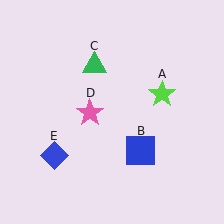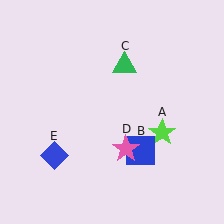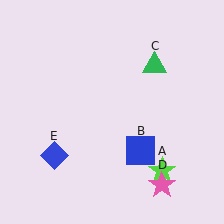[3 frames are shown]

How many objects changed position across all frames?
3 objects changed position: lime star (object A), green triangle (object C), pink star (object D).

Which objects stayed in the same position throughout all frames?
Blue square (object B) and blue diamond (object E) remained stationary.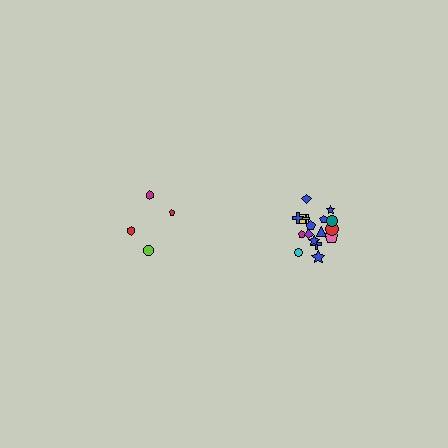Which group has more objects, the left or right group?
The right group.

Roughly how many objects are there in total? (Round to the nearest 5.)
Roughly 20 objects in total.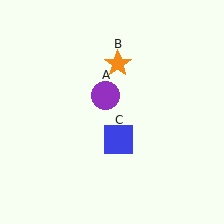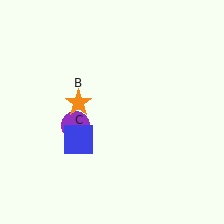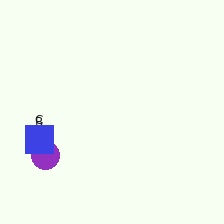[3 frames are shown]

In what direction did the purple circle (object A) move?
The purple circle (object A) moved down and to the left.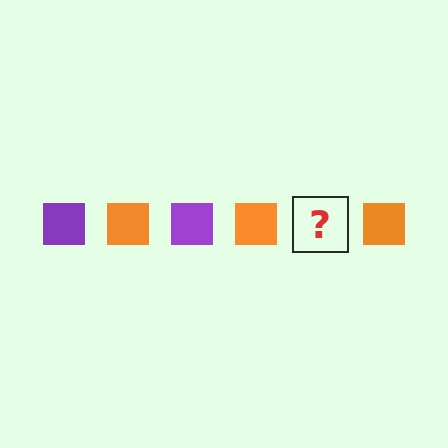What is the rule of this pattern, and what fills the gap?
The rule is that the pattern cycles through purple, orange squares. The gap should be filled with a purple square.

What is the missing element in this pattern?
The missing element is a purple square.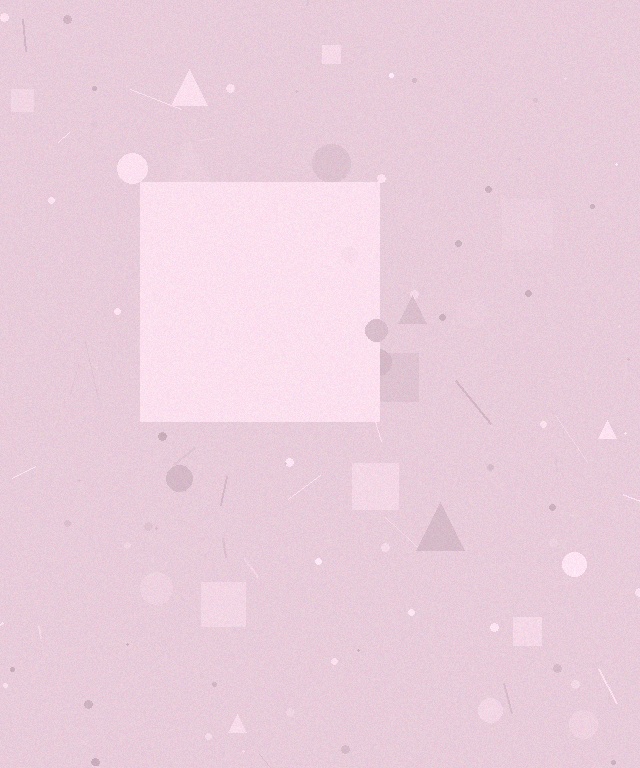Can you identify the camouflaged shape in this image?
The camouflaged shape is a square.